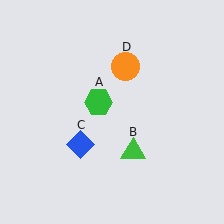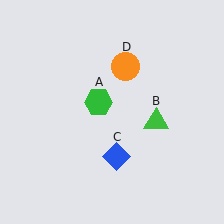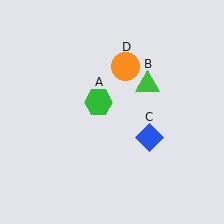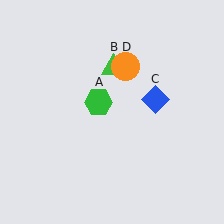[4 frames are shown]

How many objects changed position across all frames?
2 objects changed position: green triangle (object B), blue diamond (object C).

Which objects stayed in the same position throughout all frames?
Green hexagon (object A) and orange circle (object D) remained stationary.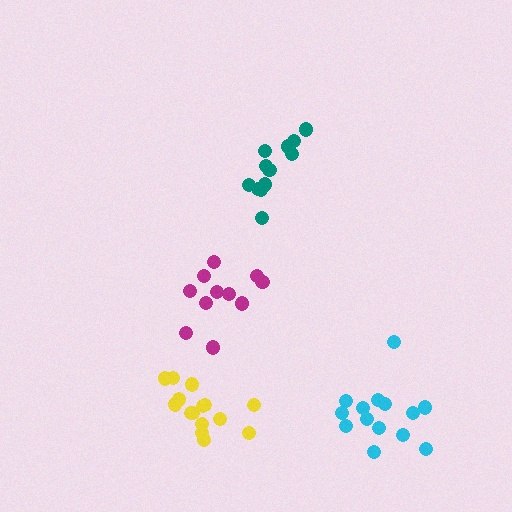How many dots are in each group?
Group 1: 12 dots, Group 2: 11 dots, Group 3: 14 dots, Group 4: 16 dots (53 total).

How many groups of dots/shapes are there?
There are 4 groups.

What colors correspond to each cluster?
The clusters are colored: teal, magenta, cyan, yellow.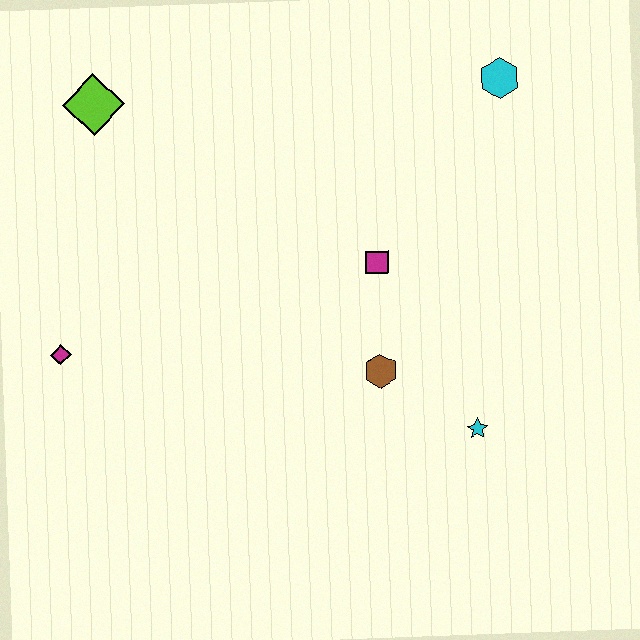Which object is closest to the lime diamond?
The magenta diamond is closest to the lime diamond.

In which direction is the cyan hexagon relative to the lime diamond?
The cyan hexagon is to the right of the lime diamond.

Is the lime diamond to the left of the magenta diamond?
No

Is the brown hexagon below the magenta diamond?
Yes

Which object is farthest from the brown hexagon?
The lime diamond is farthest from the brown hexagon.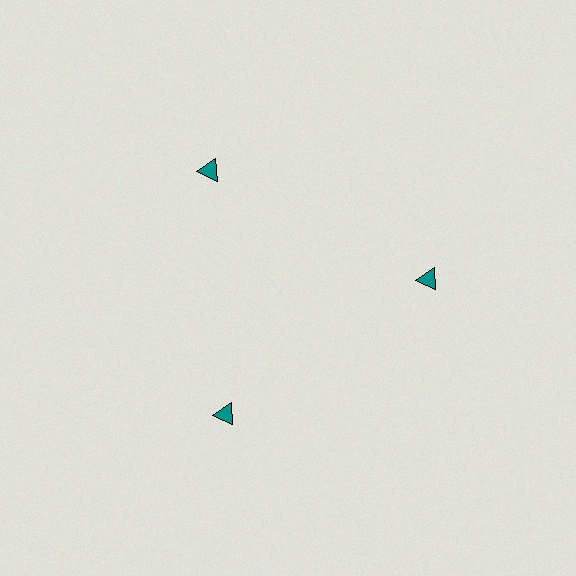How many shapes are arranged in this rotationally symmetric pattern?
There are 3 shapes, arranged in 3 groups of 1.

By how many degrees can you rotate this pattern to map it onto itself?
The pattern maps onto itself every 120 degrees of rotation.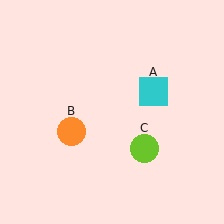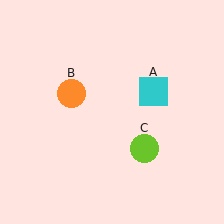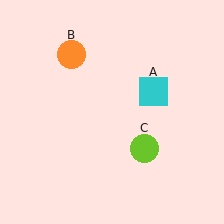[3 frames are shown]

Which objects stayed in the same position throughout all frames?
Cyan square (object A) and lime circle (object C) remained stationary.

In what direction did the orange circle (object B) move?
The orange circle (object B) moved up.